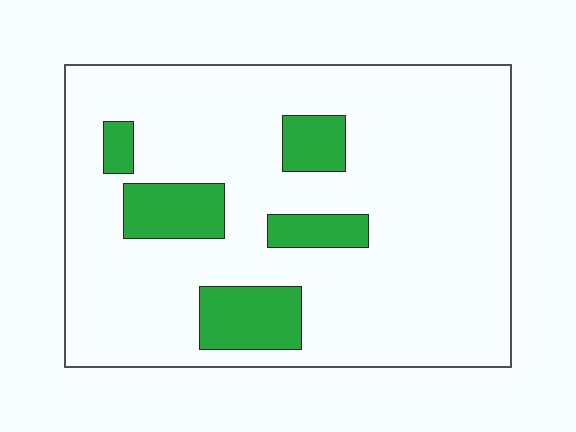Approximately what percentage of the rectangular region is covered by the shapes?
Approximately 15%.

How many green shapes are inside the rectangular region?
5.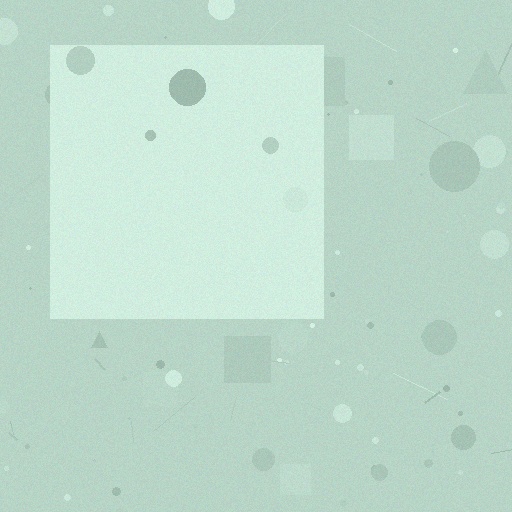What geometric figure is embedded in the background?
A square is embedded in the background.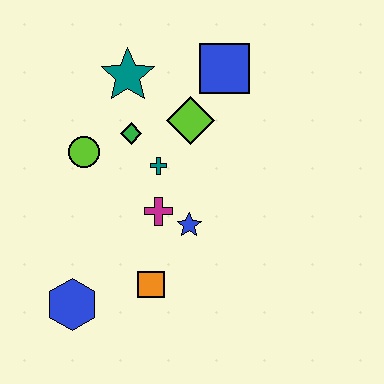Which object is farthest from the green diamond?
The blue hexagon is farthest from the green diamond.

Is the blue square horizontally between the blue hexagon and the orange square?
No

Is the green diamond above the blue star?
Yes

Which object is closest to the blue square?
The lime diamond is closest to the blue square.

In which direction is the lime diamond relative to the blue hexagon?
The lime diamond is above the blue hexagon.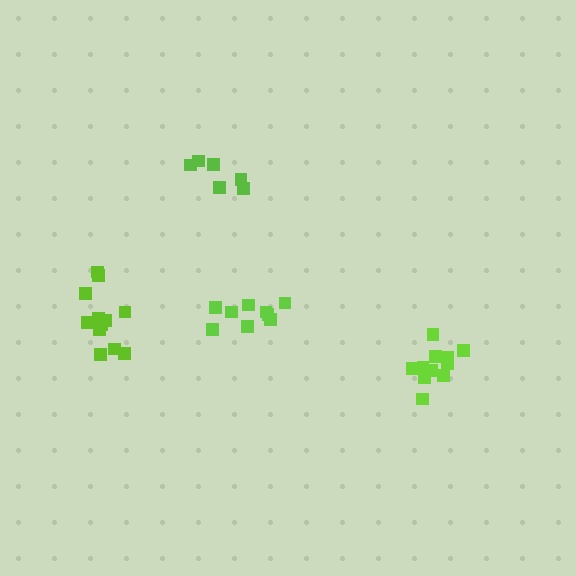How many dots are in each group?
Group 1: 6 dots, Group 2: 9 dots, Group 3: 11 dots, Group 4: 12 dots (38 total).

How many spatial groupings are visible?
There are 4 spatial groupings.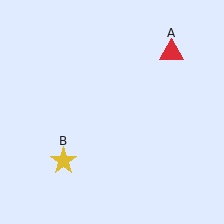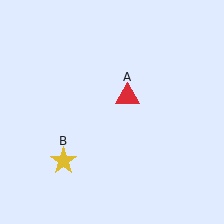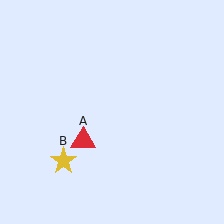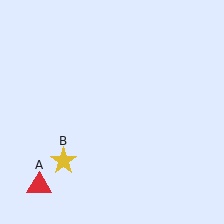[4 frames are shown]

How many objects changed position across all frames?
1 object changed position: red triangle (object A).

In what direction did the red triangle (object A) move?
The red triangle (object A) moved down and to the left.